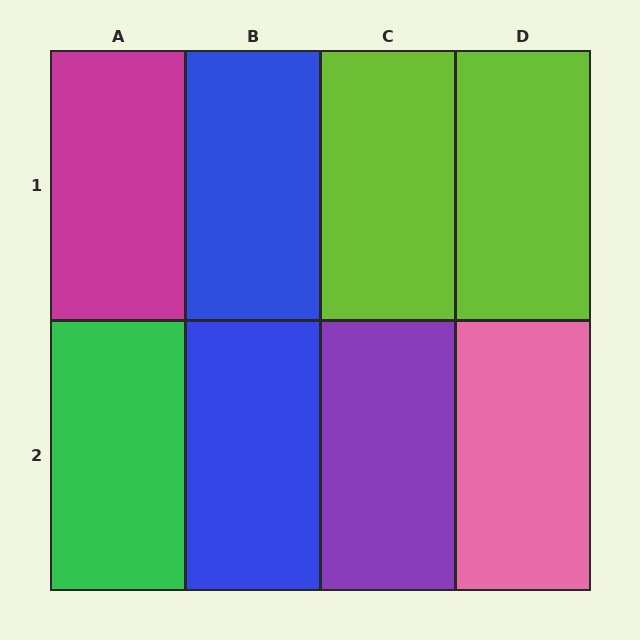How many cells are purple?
1 cell is purple.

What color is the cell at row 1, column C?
Lime.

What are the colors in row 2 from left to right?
Green, blue, purple, pink.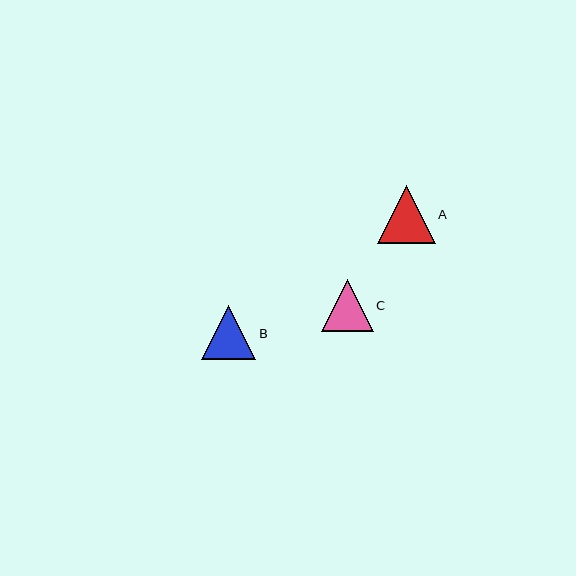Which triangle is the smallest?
Triangle C is the smallest with a size of approximately 51 pixels.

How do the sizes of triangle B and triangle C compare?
Triangle B and triangle C are approximately the same size.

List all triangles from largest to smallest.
From largest to smallest: A, B, C.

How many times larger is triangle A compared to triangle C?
Triangle A is approximately 1.1 times the size of triangle C.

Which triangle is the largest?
Triangle A is the largest with a size of approximately 58 pixels.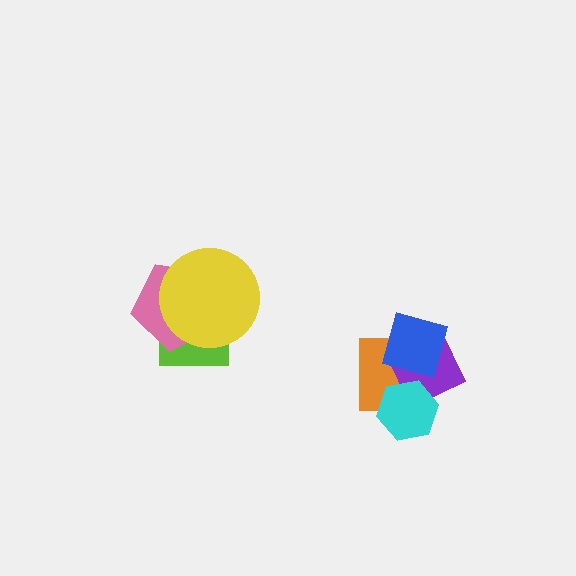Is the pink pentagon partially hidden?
Yes, it is partially covered by another shape.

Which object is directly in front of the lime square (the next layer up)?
The pink pentagon is directly in front of the lime square.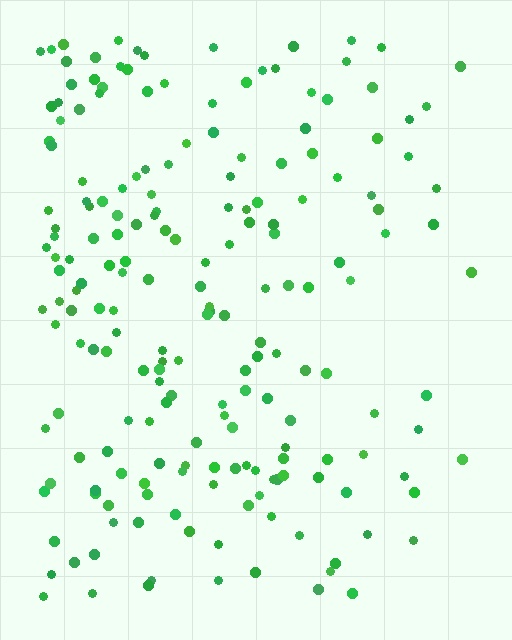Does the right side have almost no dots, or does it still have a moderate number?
Still a moderate number, just noticeably fewer than the left.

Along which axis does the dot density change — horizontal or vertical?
Horizontal.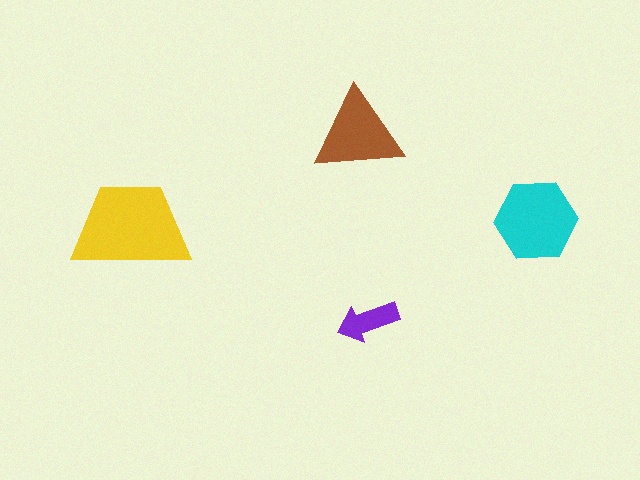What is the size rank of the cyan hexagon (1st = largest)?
2nd.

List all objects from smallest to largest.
The purple arrow, the brown triangle, the cyan hexagon, the yellow trapezoid.